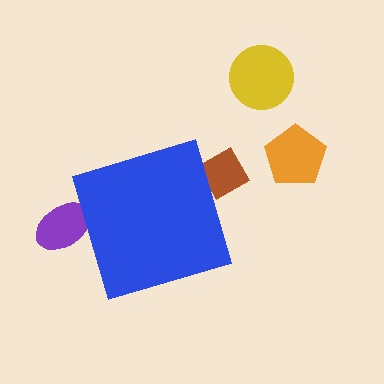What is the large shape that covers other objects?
A blue diamond.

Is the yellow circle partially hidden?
No, the yellow circle is fully visible.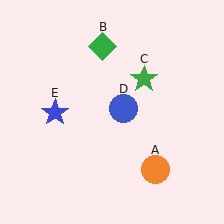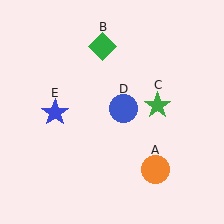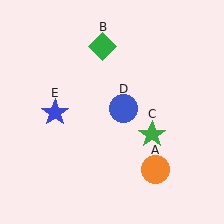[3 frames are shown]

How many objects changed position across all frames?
1 object changed position: green star (object C).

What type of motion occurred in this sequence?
The green star (object C) rotated clockwise around the center of the scene.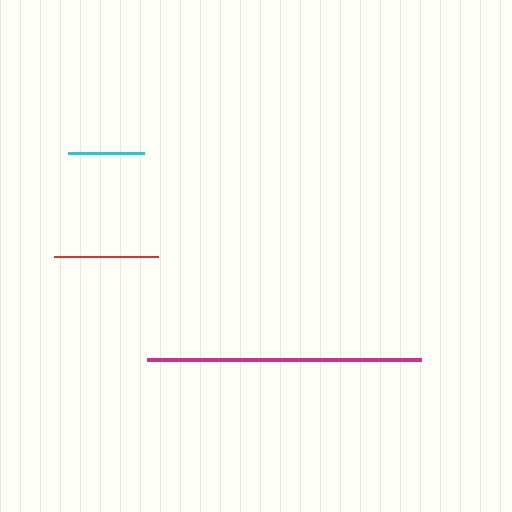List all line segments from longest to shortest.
From longest to shortest: magenta, red, cyan.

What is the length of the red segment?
The red segment is approximately 104 pixels long.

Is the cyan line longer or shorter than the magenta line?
The magenta line is longer than the cyan line.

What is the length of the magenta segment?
The magenta segment is approximately 274 pixels long.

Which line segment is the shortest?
The cyan line is the shortest at approximately 77 pixels.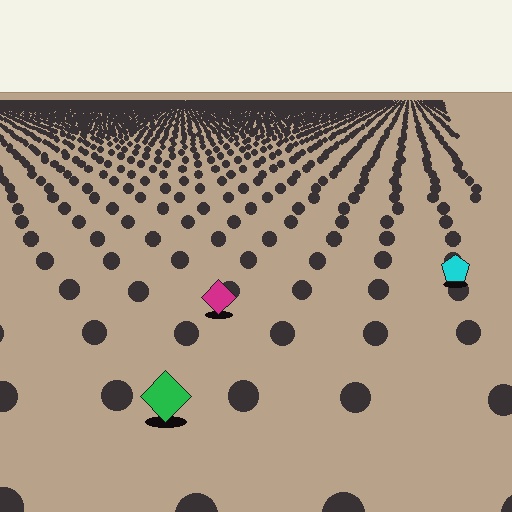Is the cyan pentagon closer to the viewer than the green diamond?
No. The green diamond is closer — you can tell from the texture gradient: the ground texture is coarser near it.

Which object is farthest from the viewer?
The cyan pentagon is farthest from the viewer. It appears smaller and the ground texture around it is denser.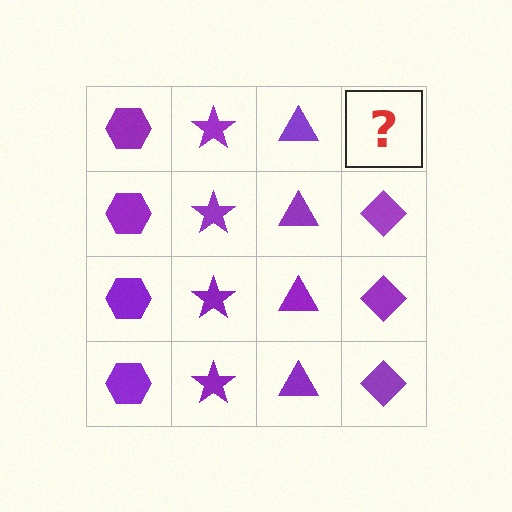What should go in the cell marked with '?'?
The missing cell should contain a purple diamond.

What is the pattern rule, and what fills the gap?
The rule is that each column has a consistent shape. The gap should be filled with a purple diamond.